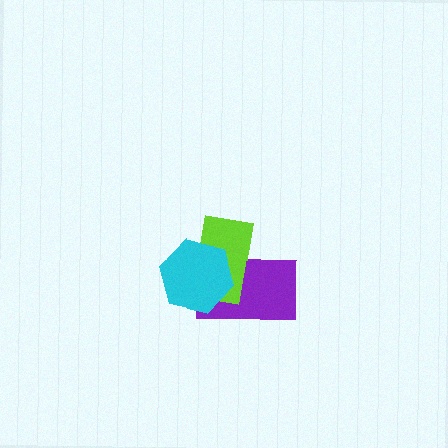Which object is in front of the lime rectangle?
The cyan hexagon is in front of the lime rectangle.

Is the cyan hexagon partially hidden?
No, no other shape covers it.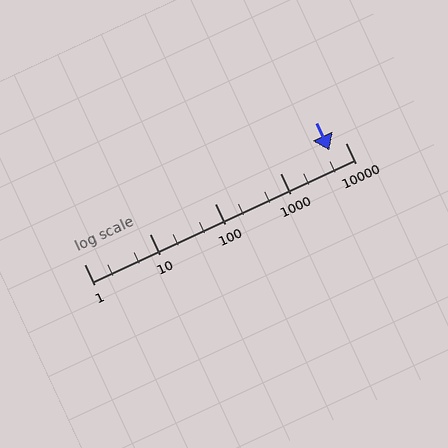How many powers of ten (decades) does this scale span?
The scale spans 4 decades, from 1 to 10000.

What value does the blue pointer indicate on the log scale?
The pointer indicates approximately 5800.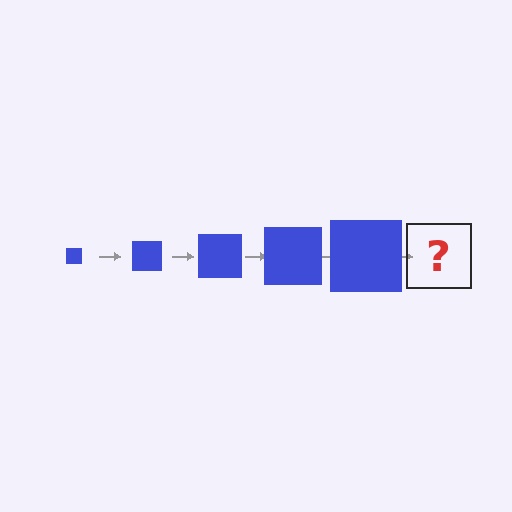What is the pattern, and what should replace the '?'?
The pattern is that the square gets progressively larger each step. The '?' should be a blue square, larger than the previous one.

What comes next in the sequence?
The next element should be a blue square, larger than the previous one.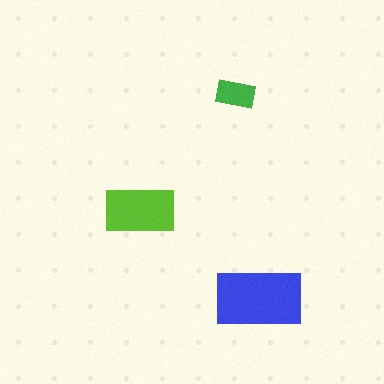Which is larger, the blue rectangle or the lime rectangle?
The blue one.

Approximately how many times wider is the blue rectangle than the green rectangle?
About 2 times wider.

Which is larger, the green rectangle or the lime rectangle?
The lime one.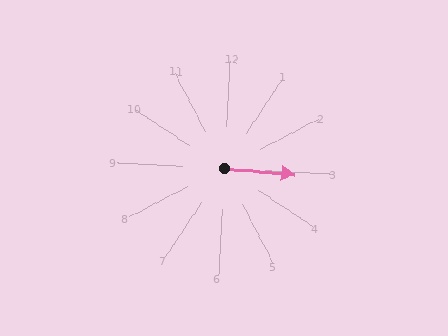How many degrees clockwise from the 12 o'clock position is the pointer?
Approximately 92 degrees.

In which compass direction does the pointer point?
East.